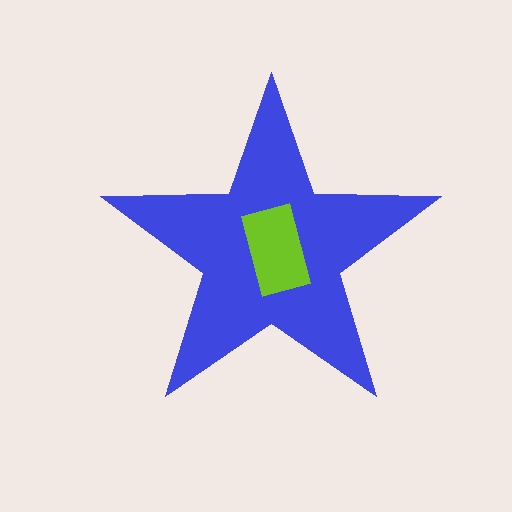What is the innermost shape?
The lime rectangle.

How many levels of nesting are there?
2.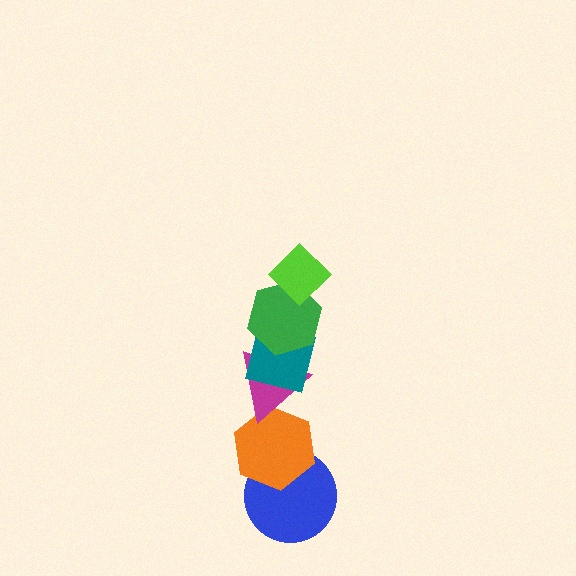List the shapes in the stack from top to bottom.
From top to bottom: the lime diamond, the green hexagon, the teal square, the magenta triangle, the orange hexagon, the blue circle.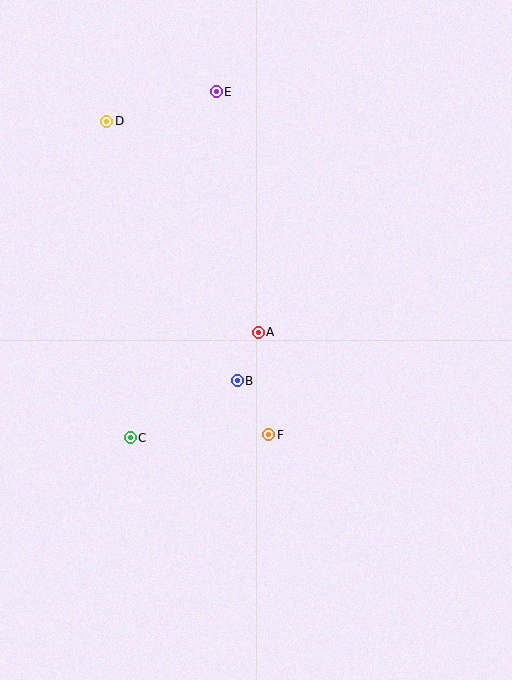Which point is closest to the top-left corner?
Point D is closest to the top-left corner.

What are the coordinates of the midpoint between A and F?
The midpoint between A and F is at (264, 383).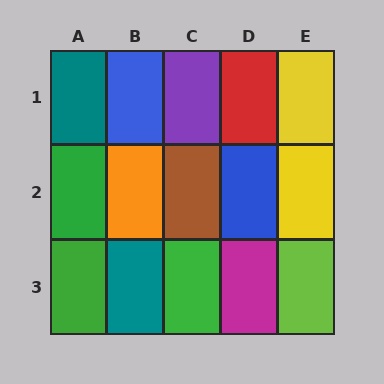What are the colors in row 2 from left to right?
Green, orange, brown, blue, yellow.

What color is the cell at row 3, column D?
Magenta.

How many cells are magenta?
1 cell is magenta.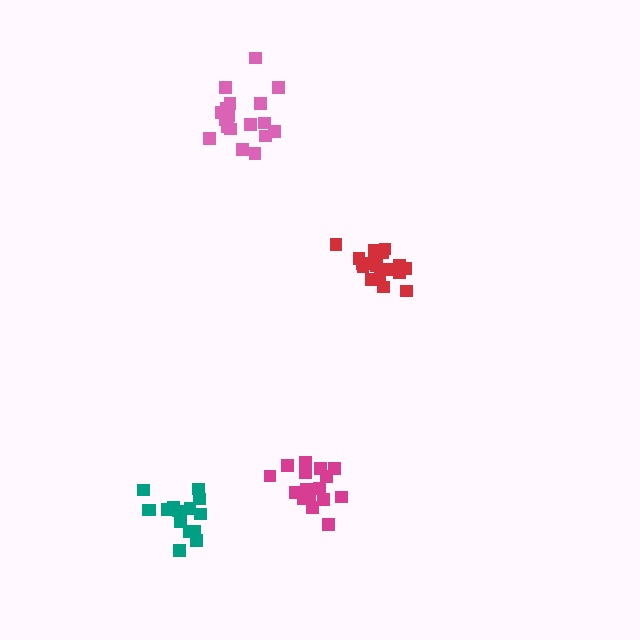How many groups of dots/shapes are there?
There are 4 groups.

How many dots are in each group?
Group 1: 16 dots, Group 2: 16 dots, Group 3: 18 dots, Group 4: 17 dots (67 total).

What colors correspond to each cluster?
The clusters are colored: teal, magenta, pink, red.